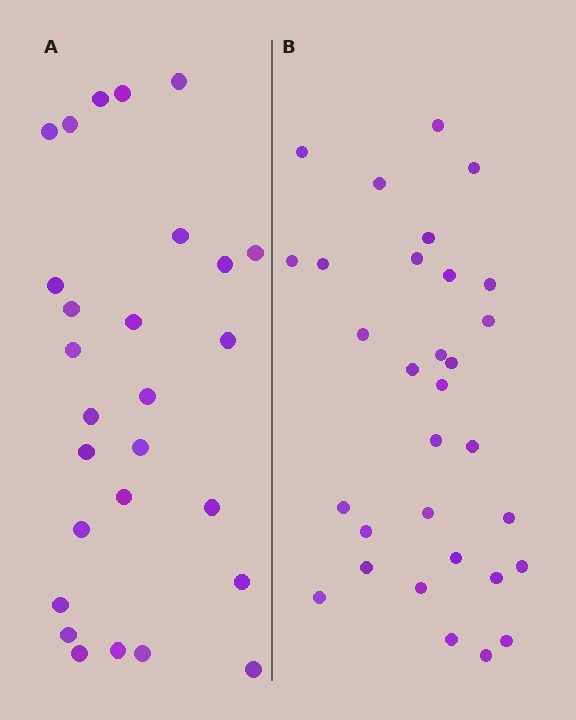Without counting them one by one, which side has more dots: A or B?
Region B (the right region) has more dots.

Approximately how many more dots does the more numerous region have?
Region B has about 4 more dots than region A.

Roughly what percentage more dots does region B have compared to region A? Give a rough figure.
About 15% more.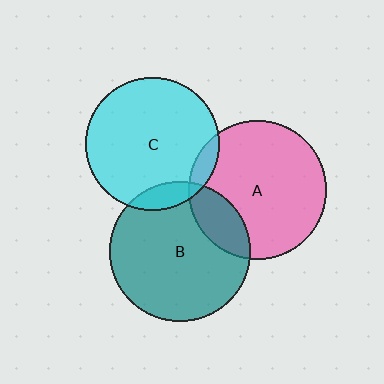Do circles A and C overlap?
Yes.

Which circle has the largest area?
Circle B (teal).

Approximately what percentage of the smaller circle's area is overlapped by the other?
Approximately 10%.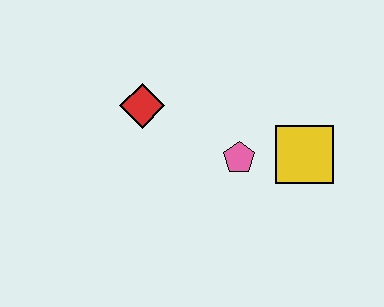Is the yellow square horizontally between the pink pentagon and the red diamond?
No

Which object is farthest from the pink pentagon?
The red diamond is farthest from the pink pentagon.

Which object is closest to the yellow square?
The pink pentagon is closest to the yellow square.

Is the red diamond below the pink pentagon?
No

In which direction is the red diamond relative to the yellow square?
The red diamond is to the left of the yellow square.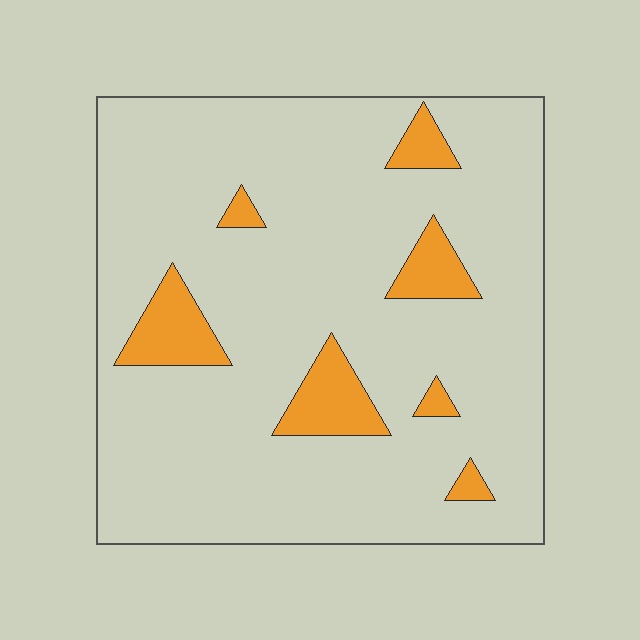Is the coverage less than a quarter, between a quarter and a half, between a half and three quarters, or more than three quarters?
Less than a quarter.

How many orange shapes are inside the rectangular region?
7.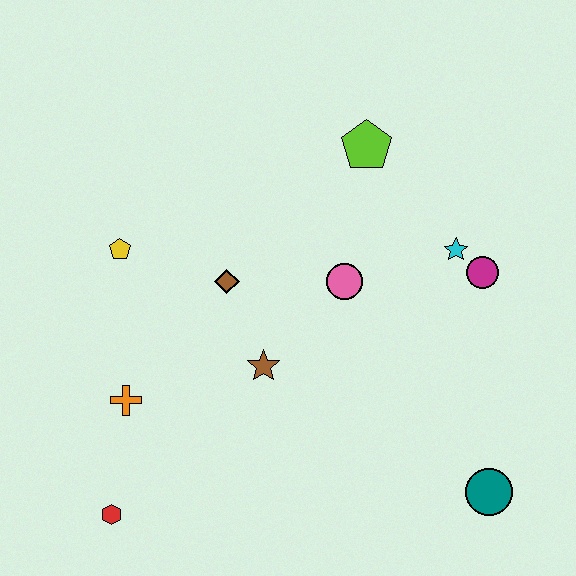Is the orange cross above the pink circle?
No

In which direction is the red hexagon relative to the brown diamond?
The red hexagon is below the brown diamond.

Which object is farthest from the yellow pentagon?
The teal circle is farthest from the yellow pentagon.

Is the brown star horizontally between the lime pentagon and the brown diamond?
Yes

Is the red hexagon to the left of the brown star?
Yes